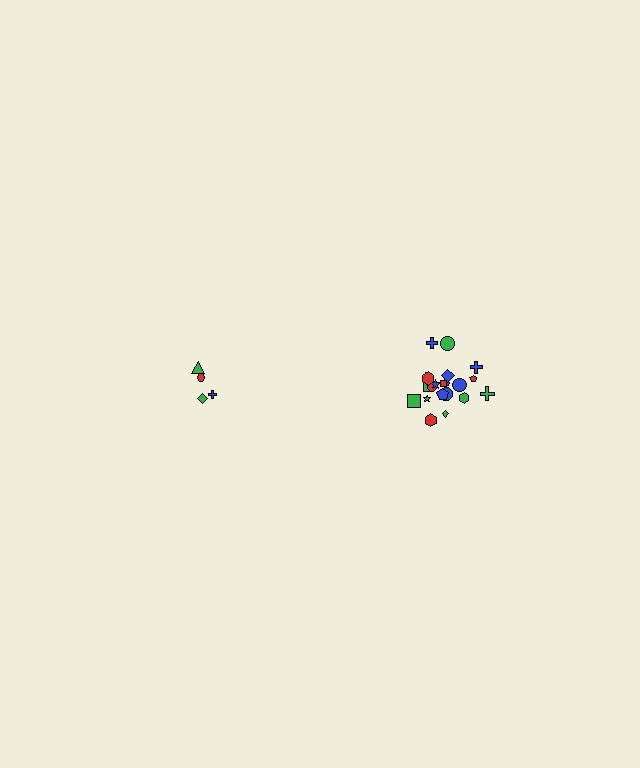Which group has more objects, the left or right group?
The right group.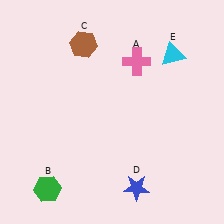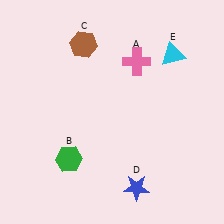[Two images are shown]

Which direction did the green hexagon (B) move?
The green hexagon (B) moved up.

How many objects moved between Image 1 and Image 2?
1 object moved between the two images.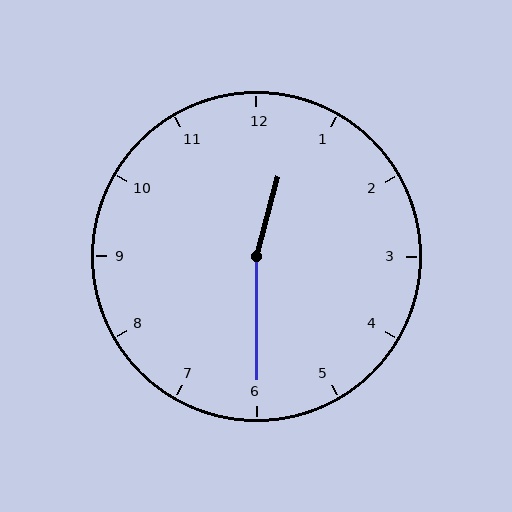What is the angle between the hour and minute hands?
Approximately 165 degrees.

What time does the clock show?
12:30.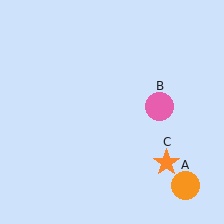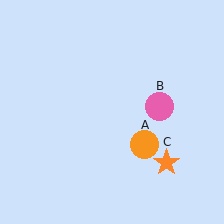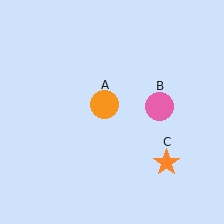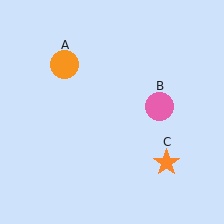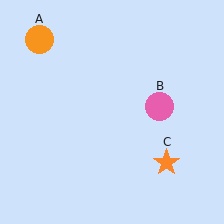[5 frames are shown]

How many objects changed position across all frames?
1 object changed position: orange circle (object A).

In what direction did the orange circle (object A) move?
The orange circle (object A) moved up and to the left.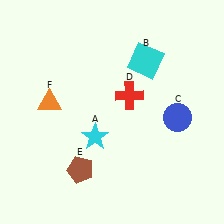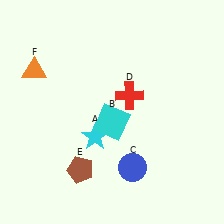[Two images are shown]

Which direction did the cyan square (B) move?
The cyan square (B) moved down.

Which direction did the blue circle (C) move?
The blue circle (C) moved down.